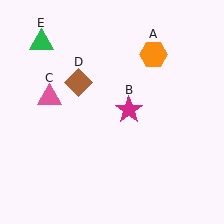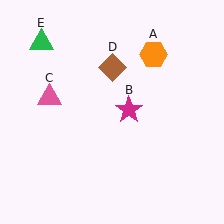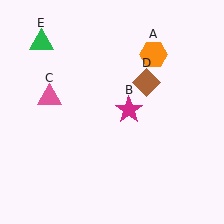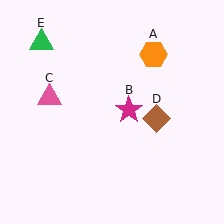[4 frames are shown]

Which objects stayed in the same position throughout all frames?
Orange hexagon (object A) and magenta star (object B) and pink triangle (object C) and green triangle (object E) remained stationary.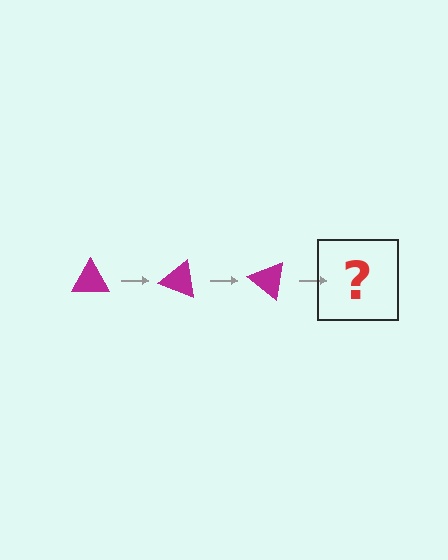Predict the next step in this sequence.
The next step is a magenta triangle rotated 60 degrees.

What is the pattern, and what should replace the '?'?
The pattern is that the triangle rotates 20 degrees each step. The '?' should be a magenta triangle rotated 60 degrees.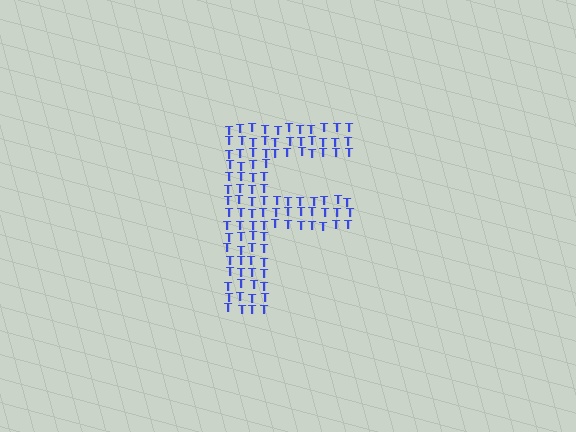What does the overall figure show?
The overall figure shows the letter F.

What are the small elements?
The small elements are letter T's.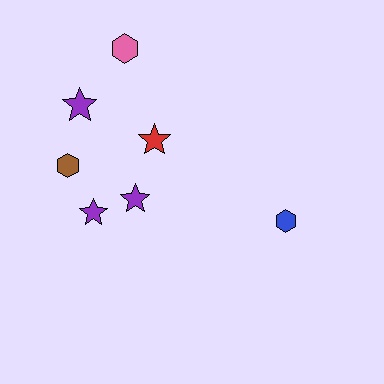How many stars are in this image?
There are 4 stars.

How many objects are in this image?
There are 7 objects.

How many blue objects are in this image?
There is 1 blue object.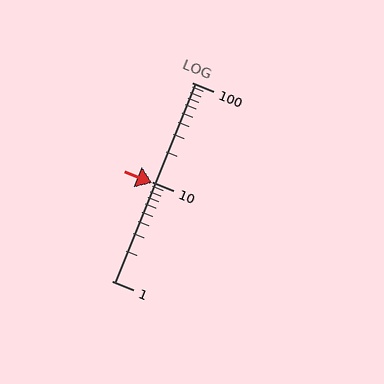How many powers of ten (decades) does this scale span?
The scale spans 2 decades, from 1 to 100.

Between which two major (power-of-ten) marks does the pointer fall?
The pointer is between 1 and 10.